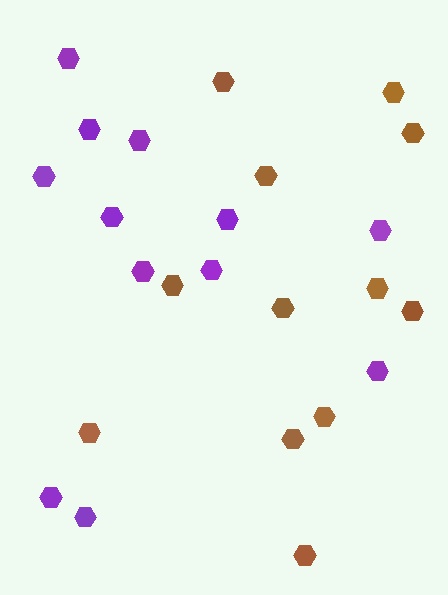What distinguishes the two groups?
There are 2 groups: one group of purple hexagons (12) and one group of brown hexagons (12).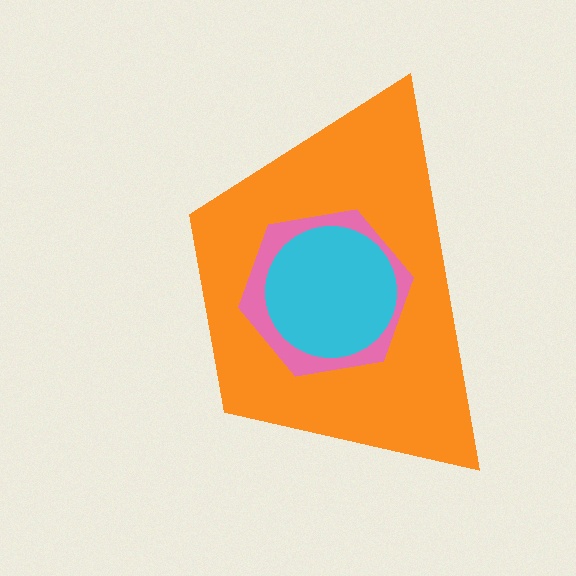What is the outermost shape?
The orange trapezoid.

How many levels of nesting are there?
3.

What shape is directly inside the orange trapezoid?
The pink hexagon.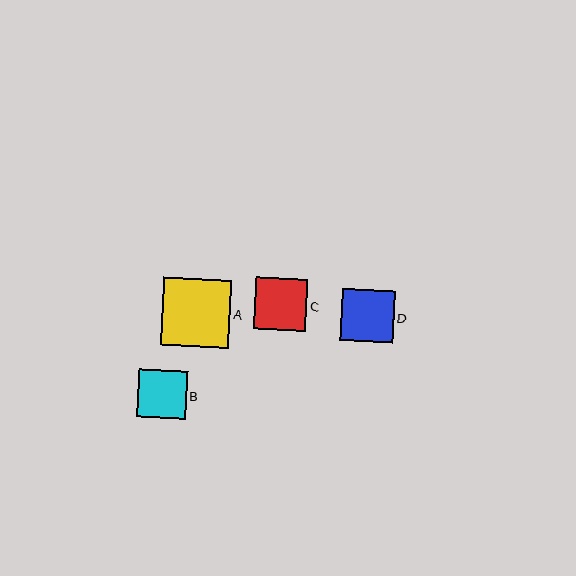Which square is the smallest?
Square B is the smallest with a size of approximately 48 pixels.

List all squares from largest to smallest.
From largest to smallest: A, D, C, B.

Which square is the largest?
Square A is the largest with a size of approximately 68 pixels.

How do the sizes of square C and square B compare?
Square C and square B are approximately the same size.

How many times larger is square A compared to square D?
Square A is approximately 1.3 times the size of square D.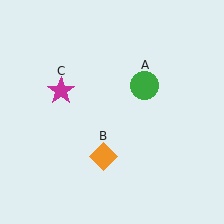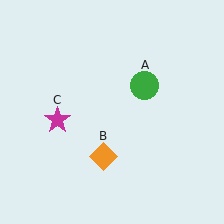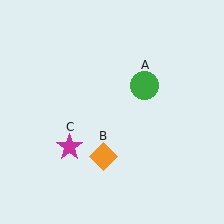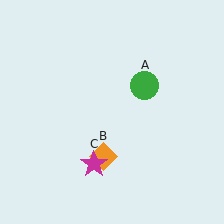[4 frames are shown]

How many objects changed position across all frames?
1 object changed position: magenta star (object C).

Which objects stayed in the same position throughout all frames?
Green circle (object A) and orange diamond (object B) remained stationary.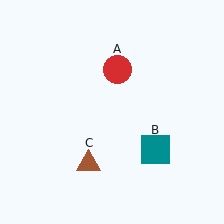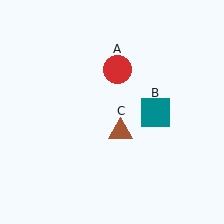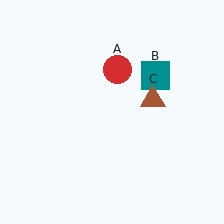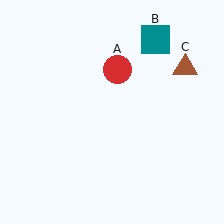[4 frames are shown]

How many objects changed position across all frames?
2 objects changed position: teal square (object B), brown triangle (object C).